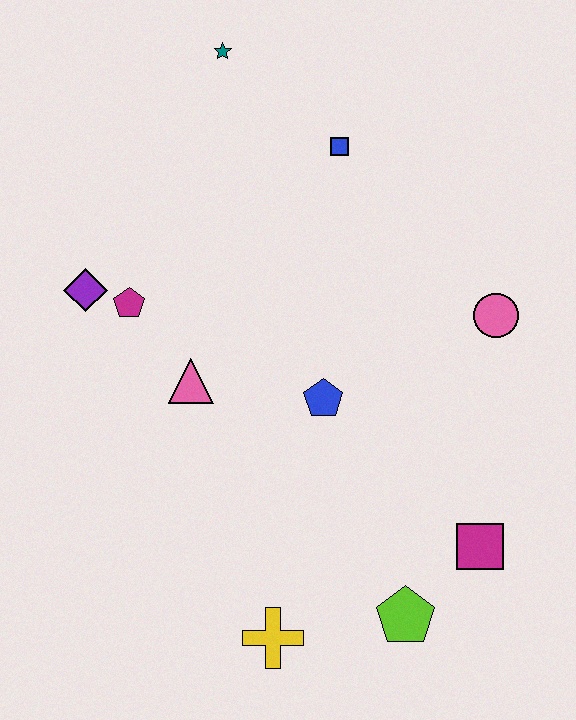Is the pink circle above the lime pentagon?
Yes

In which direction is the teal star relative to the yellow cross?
The teal star is above the yellow cross.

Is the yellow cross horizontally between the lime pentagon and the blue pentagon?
No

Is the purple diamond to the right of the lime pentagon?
No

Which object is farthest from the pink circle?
The purple diamond is farthest from the pink circle.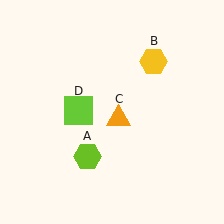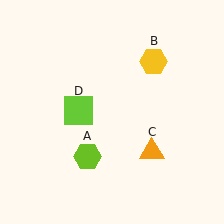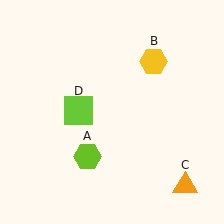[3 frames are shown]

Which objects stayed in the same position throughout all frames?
Lime hexagon (object A) and yellow hexagon (object B) and lime square (object D) remained stationary.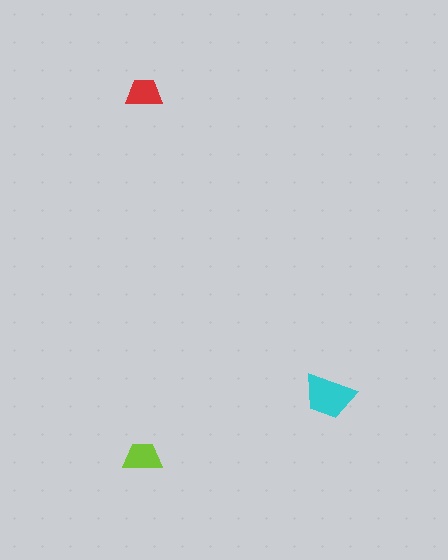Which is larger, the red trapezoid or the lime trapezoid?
The lime one.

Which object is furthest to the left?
The lime trapezoid is leftmost.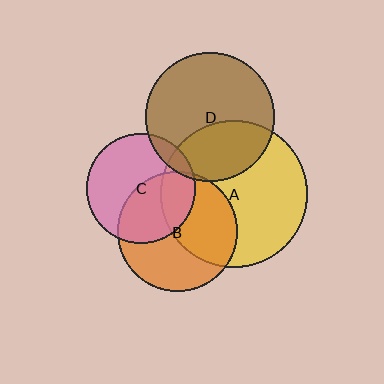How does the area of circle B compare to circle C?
Approximately 1.2 times.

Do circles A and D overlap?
Yes.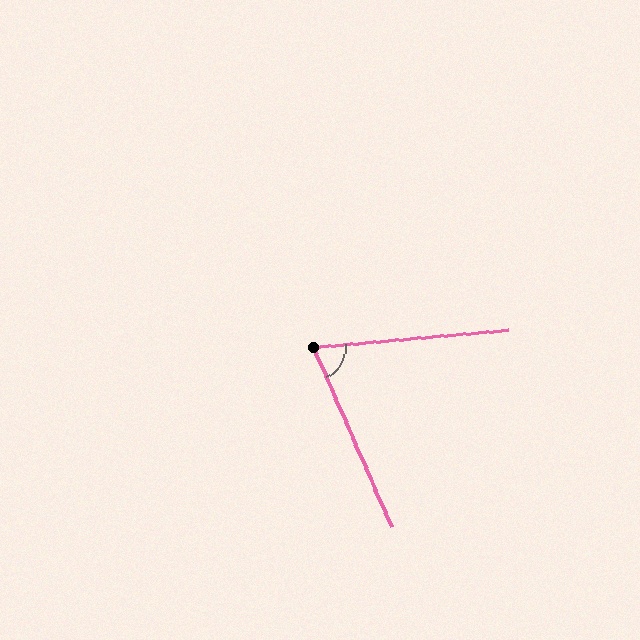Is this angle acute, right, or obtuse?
It is acute.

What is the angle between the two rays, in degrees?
Approximately 71 degrees.